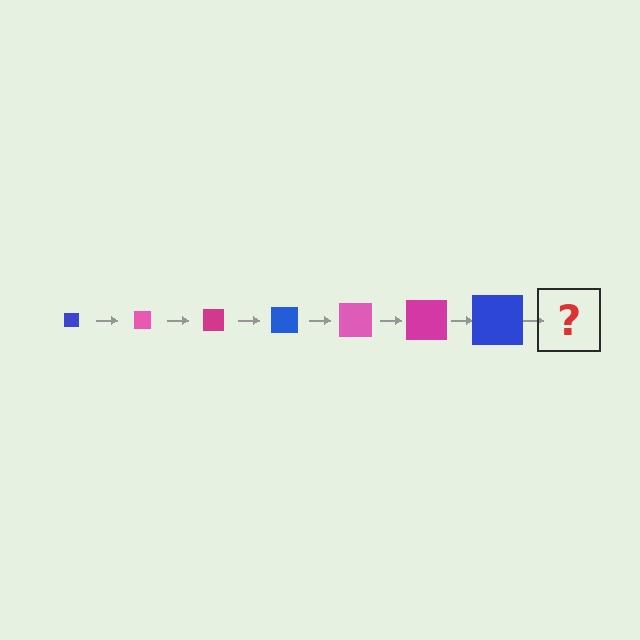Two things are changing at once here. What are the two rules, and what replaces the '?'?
The two rules are that the square grows larger each step and the color cycles through blue, pink, and magenta. The '?' should be a pink square, larger than the previous one.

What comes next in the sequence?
The next element should be a pink square, larger than the previous one.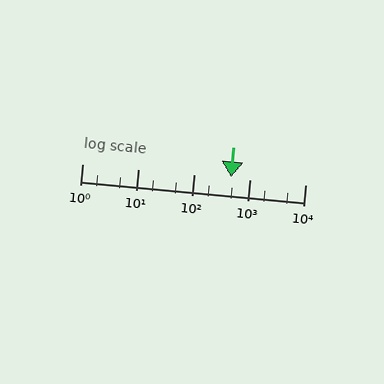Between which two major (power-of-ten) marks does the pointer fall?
The pointer is between 100 and 1000.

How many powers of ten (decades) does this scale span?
The scale spans 4 decades, from 1 to 10000.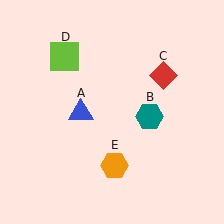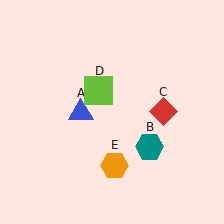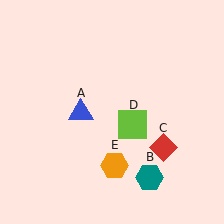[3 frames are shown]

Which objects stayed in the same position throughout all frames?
Blue triangle (object A) and orange hexagon (object E) remained stationary.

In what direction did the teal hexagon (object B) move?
The teal hexagon (object B) moved down.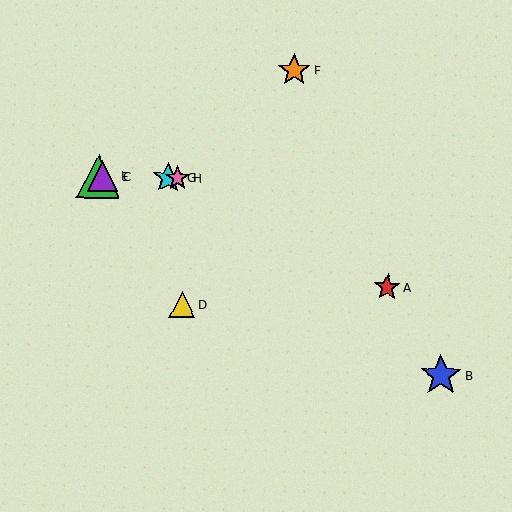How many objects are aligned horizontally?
4 objects (C, E, G, H) are aligned horizontally.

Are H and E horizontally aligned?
Yes, both are at y≈178.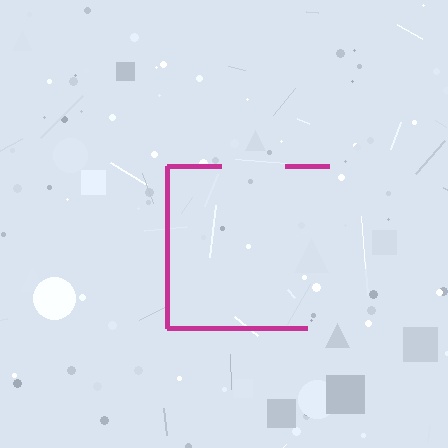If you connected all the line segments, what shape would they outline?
They would outline a square.